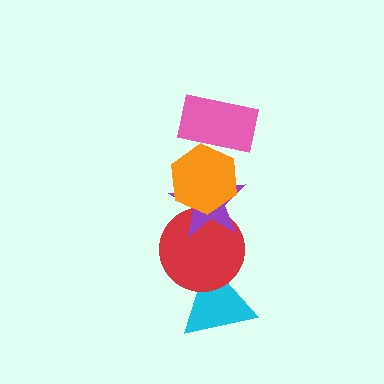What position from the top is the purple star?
The purple star is 3rd from the top.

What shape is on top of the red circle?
The purple star is on top of the red circle.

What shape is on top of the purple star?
The orange hexagon is on top of the purple star.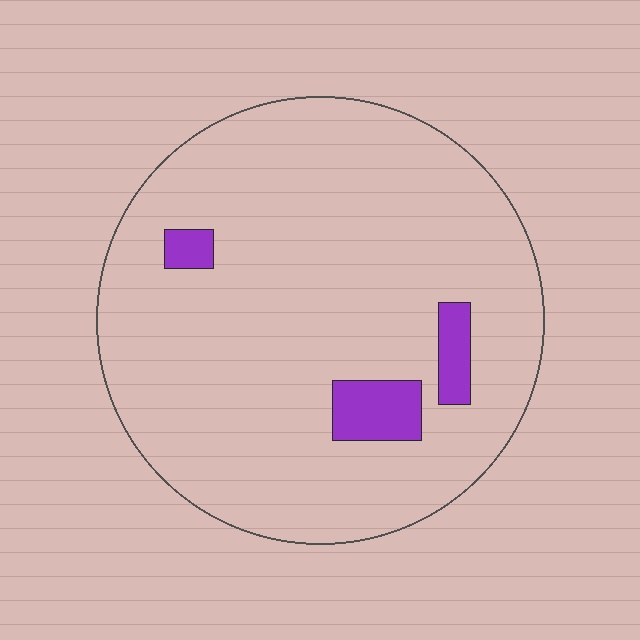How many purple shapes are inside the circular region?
3.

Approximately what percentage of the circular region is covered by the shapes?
Approximately 5%.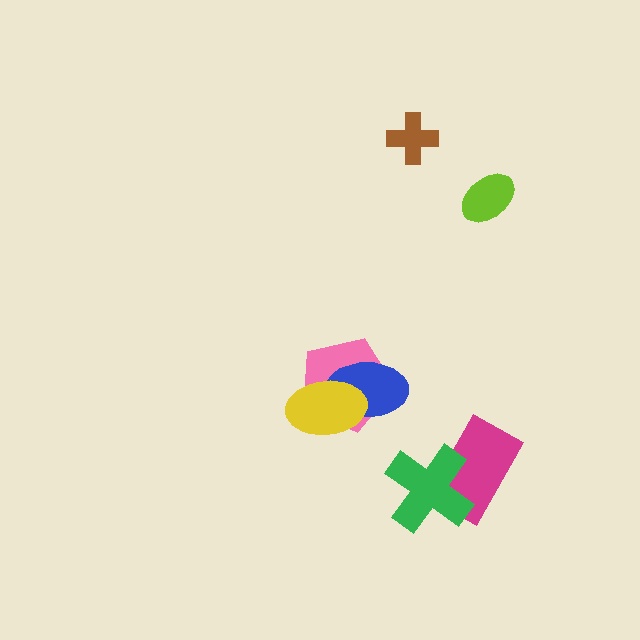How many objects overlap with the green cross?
1 object overlaps with the green cross.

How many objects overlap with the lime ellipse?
0 objects overlap with the lime ellipse.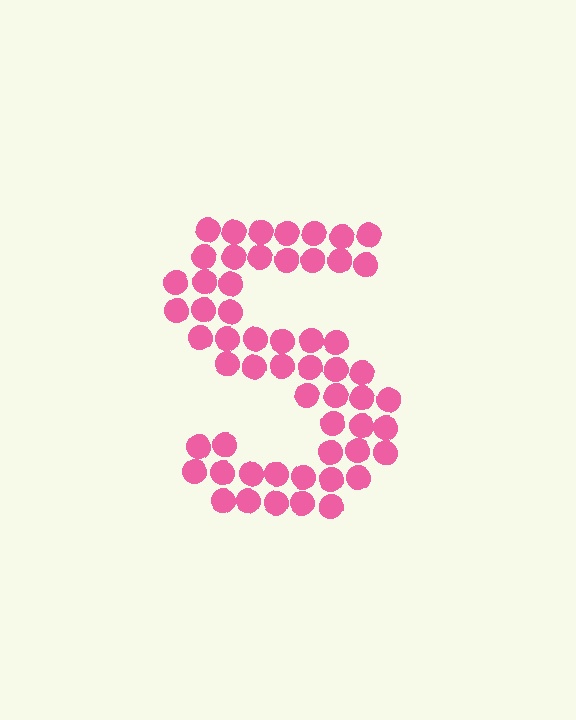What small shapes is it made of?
It is made of small circles.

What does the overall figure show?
The overall figure shows the letter S.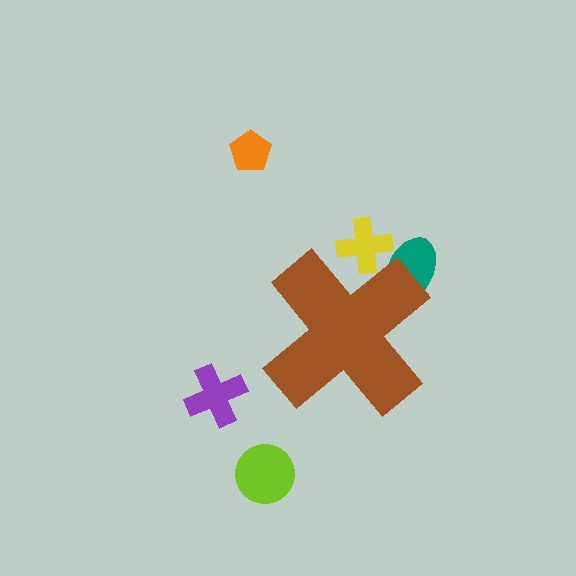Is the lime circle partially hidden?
No, the lime circle is fully visible.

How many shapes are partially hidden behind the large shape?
2 shapes are partially hidden.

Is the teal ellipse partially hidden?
Yes, the teal ellipse is partially hidden behind the brown cross.